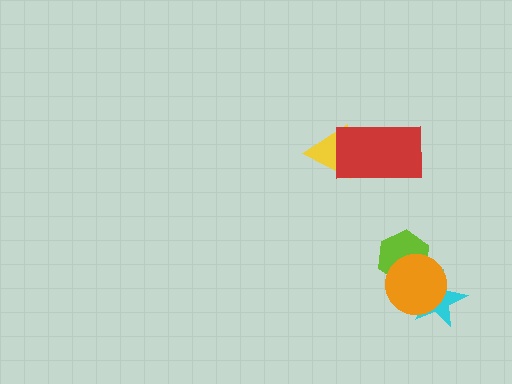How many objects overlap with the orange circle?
2 objects overlap with the orange circle.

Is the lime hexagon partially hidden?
Yes, it is partially covered by another shape.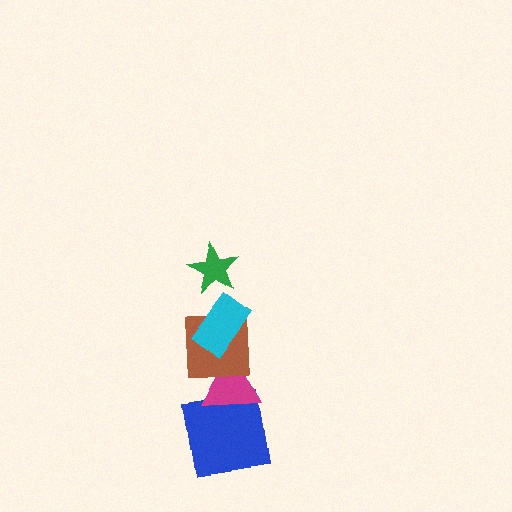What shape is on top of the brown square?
The cyan rectangle is on top of the brown square.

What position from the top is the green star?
The green star is 1st from the top.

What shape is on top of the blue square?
The magenta triangle is on top of the blue square.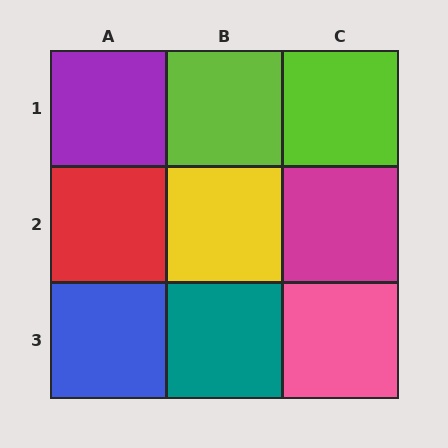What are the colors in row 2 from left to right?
Red, yellow, magenta.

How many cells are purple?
1 cell is purple.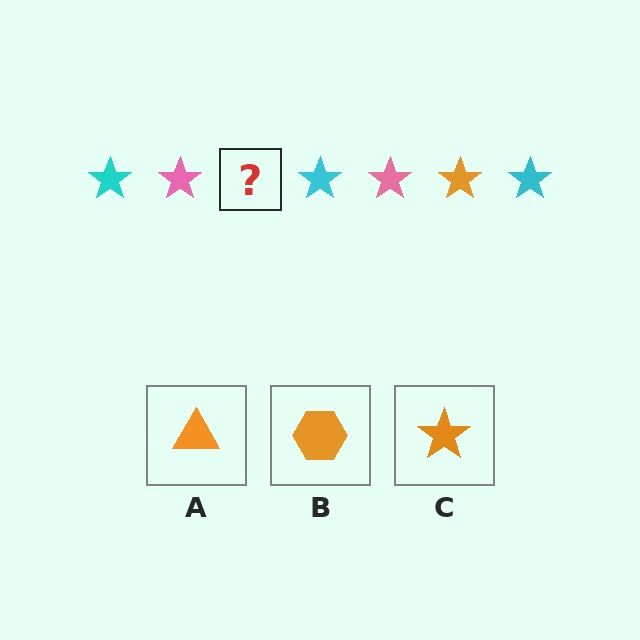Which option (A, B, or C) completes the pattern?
C.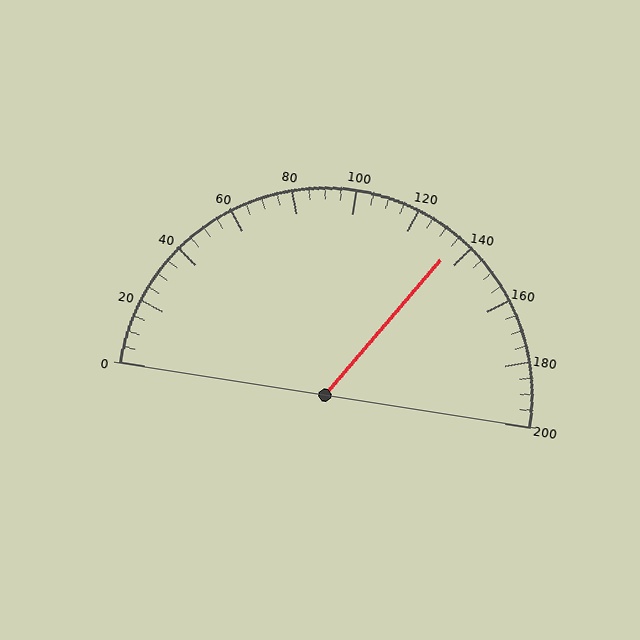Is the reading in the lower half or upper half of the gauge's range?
The reading is in the upper half of the range (0 to 200).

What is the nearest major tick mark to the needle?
The nearest major tick mark is 140.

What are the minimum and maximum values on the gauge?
The gauge ranges from 0 to 200.